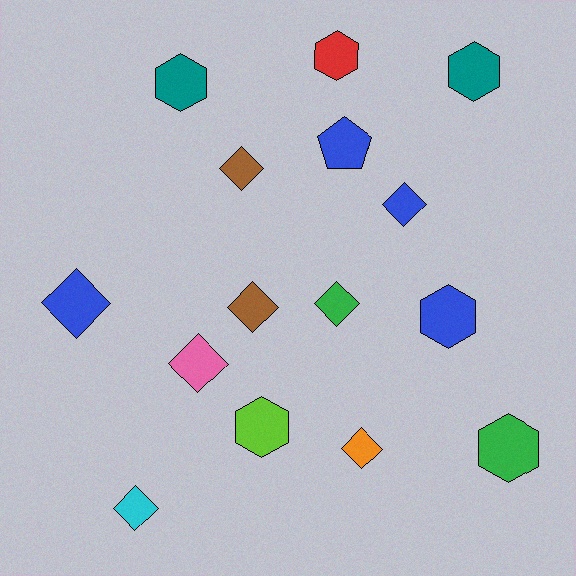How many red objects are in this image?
There is 1 red object.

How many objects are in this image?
There are 15 objects.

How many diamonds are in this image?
There are 8 diamonds.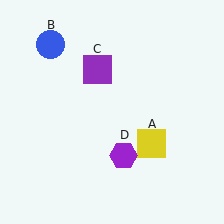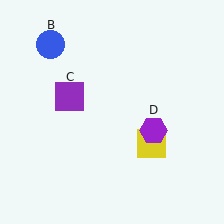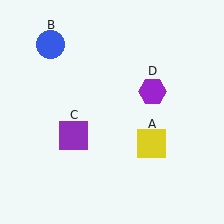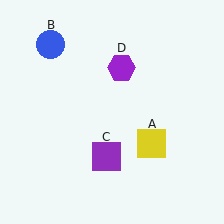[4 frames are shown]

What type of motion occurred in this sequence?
The purple square (object C), purple hexagon (object D) rotated counterclockwise around the center of the scene.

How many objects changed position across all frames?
2 objects changed position: purple square (object C), purple hexagon (object D).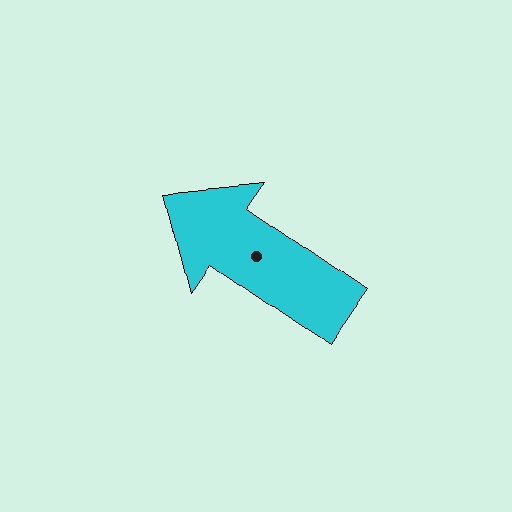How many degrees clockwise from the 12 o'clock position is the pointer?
Approximately 305 degrees.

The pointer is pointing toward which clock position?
Roughly 10 o'clock.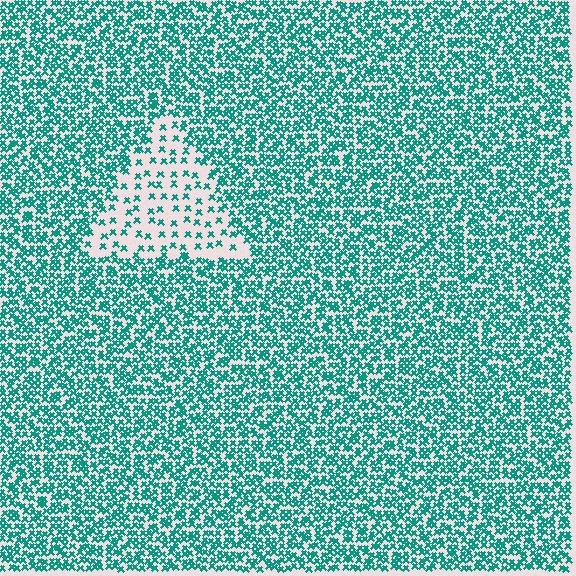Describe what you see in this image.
The image contains small teal elements arranged at two different densities. A triangle-shaped region is visible where the elements are less densely packed than the surrounding area.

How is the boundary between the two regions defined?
The boundary is defined by a change in element density (approximately 3.0x ratio). All elements are the same color, size, and shape.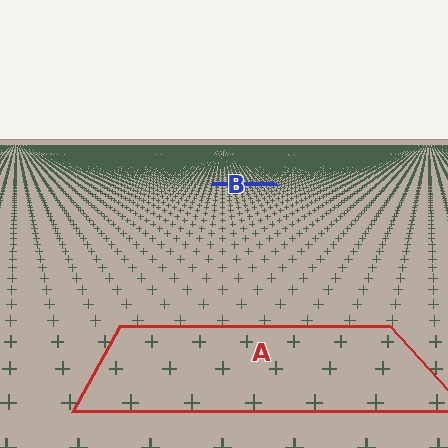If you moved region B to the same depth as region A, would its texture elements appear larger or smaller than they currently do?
They would appear larger. At a closer depth, the same texture elements are projected at a bigger on-screen size.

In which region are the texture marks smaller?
The texture marks are smaller in region B, because it is farther away.